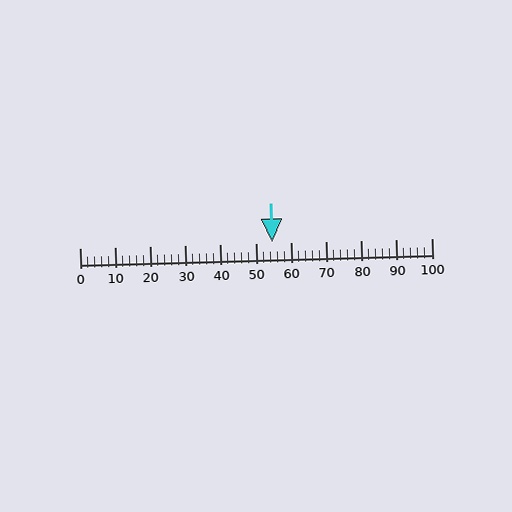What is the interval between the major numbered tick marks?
The major tick marks are spaced 10 units apart.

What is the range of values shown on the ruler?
The ruler shows values from 0 to 100.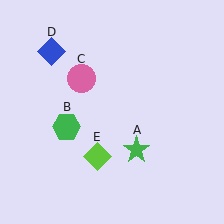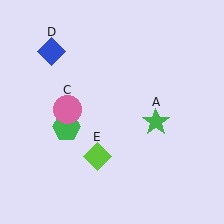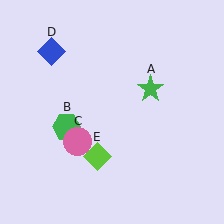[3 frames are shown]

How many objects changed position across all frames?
2 objects changed position: green star (object A), pink circle (object C).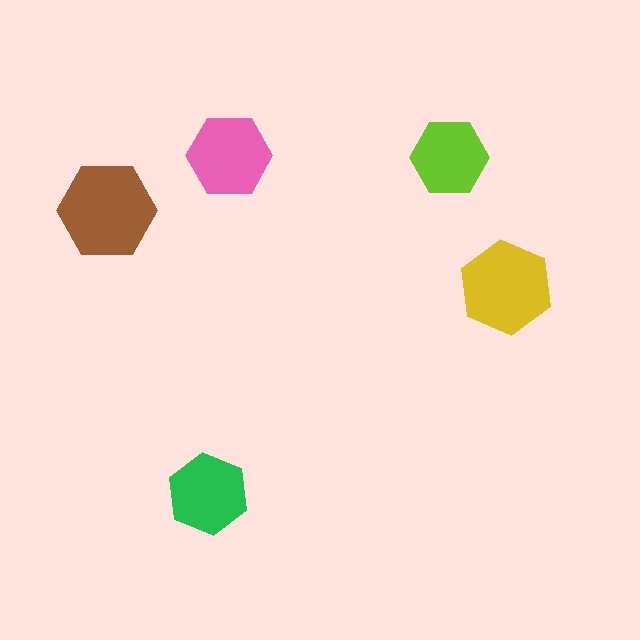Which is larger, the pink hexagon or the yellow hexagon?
The yellow one.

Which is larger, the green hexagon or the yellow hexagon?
The yellow one.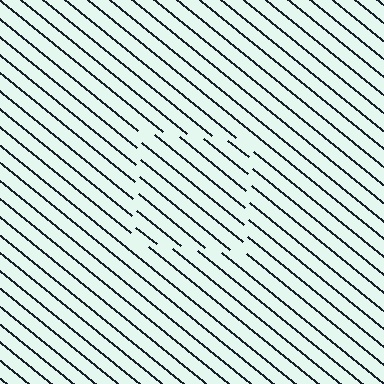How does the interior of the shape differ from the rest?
The interior of the shape contains the same grating, shifted by half a period — the contour is defined by the phase discontinuity where line-ends from the inner and outer gratings abut.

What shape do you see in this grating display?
An illusory square. The interior of the shape contains the same grating, shifted by half a period — the contour is defined by the phase discontinuity where line-ends from the inner and outer gratings abut.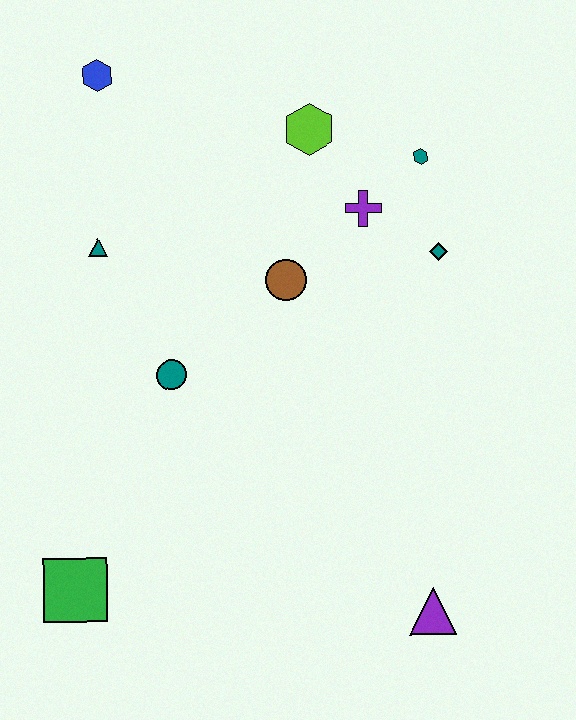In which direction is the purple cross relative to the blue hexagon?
The purple cross is to the right of the blue hexagon.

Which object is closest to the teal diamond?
The purple cross is closest to the teal diamond.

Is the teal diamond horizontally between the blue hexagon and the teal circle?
No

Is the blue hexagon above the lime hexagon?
Yes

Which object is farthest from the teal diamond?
The green square is farthest from the teal diamond.